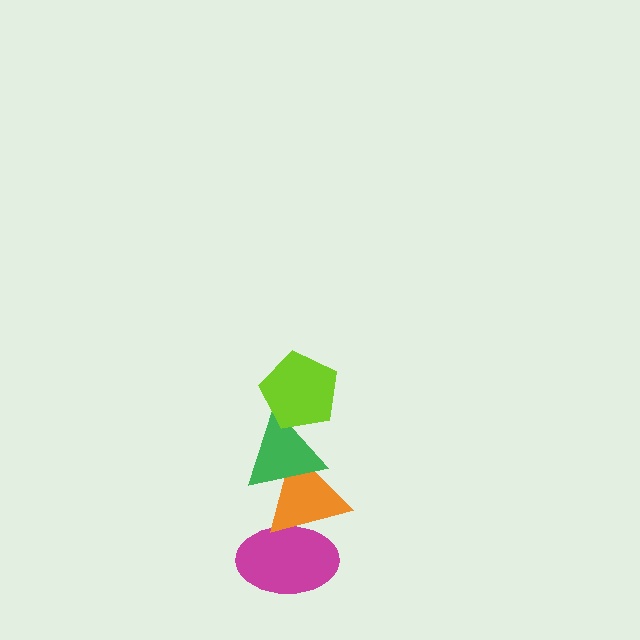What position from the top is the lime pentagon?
The lime pentagon is 1st from the top.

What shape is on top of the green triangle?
The lime pentagon is on top of the green triangle.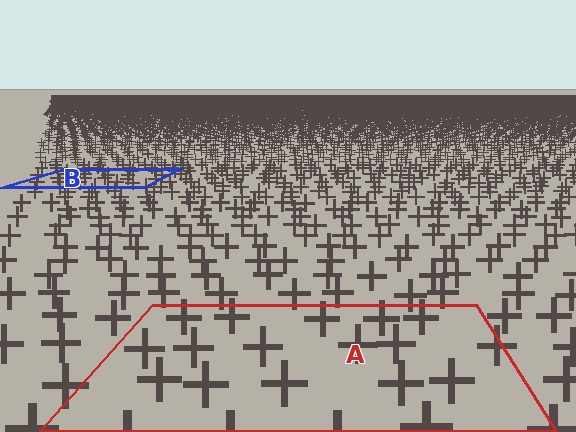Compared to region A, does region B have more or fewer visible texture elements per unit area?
Region B has more texture elements per unit area — they are packed more densely because it is farther away.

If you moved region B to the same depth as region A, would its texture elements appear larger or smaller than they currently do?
They would appear larger. At a closer depth, the same texture elements are projected at a bigger on-screen size.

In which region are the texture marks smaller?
The texture marks are smaller in region B, because it is farther away.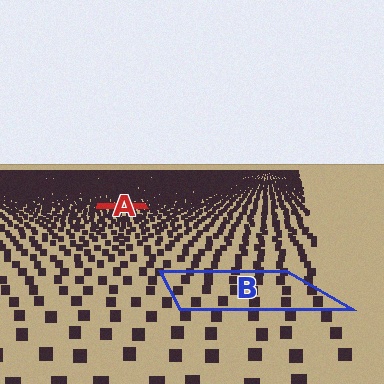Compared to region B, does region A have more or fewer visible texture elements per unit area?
Region A has more texture elements per unit area — they are packed more densely because it is farther away.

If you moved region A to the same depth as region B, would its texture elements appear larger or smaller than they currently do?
They would appear larger. At a closer depth, the same texture elements are projected at a bigger on-screen size.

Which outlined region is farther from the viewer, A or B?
Region A is farther from the viewer — the texture elements inside it appear smaller and more densely packed.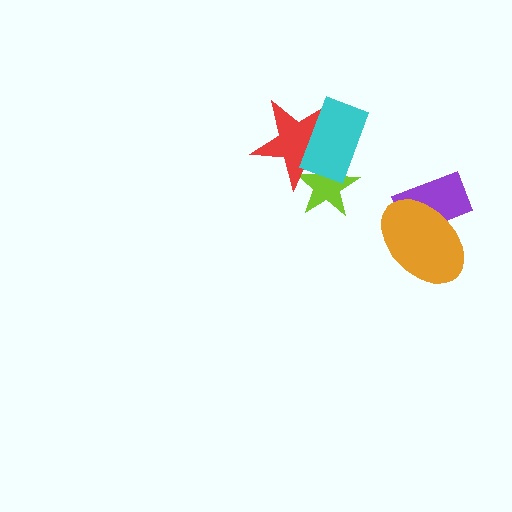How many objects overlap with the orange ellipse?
1 object overlaps with the orange ellipse.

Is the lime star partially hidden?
Yes, it is partially covered by another shape.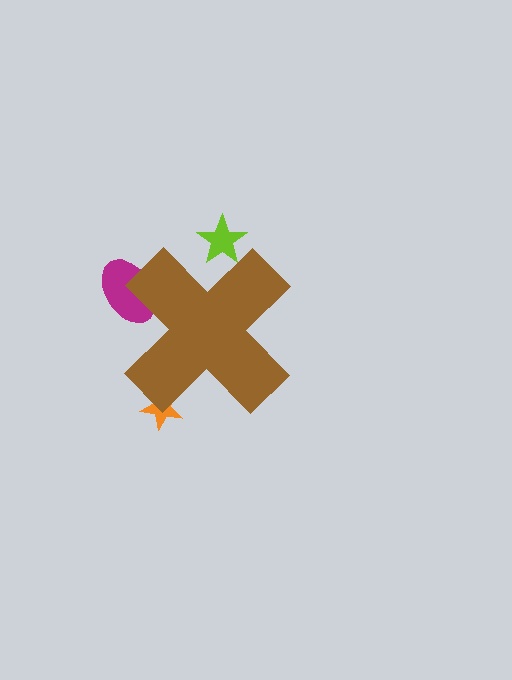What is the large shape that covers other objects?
A brown cross.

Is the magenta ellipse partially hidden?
Yes, the magenta ellipse is partially hidden behind the brown cross.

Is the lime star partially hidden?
Yes, the lime star is partially hidden behind the brown cross.